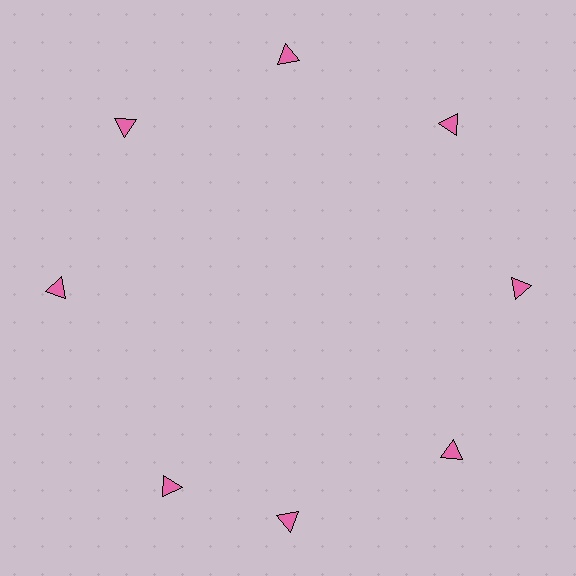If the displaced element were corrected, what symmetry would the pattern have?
It would have 8-fold rotational symmetry — the pattern would map onto itself every 45 degrees.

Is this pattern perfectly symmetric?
No. The 8 pink triangles are arranged in a ring, but one element near the 8 o'clock position is rotated out of alignment along the ring, breaking the 8-fold rotational symmetry.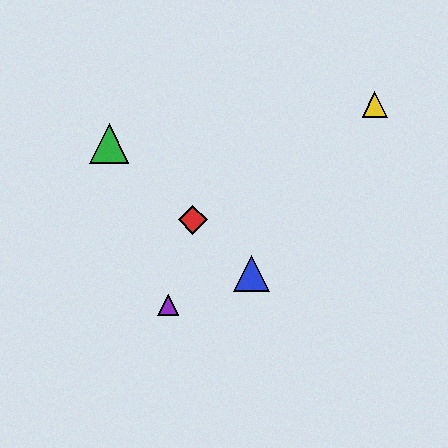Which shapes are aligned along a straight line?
The red diamond, the blue triangle, the green triangle are aligned along a straight line.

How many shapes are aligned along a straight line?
3 shapes (the red diamond, the blue triangle, the green triangle) are aligned along a straight line.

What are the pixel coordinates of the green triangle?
The green triangle is at (109, 143).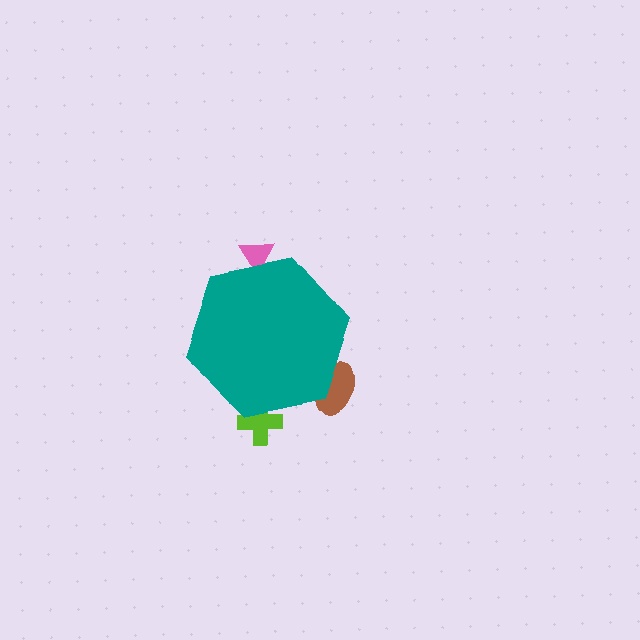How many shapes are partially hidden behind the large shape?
3 shapes are partially hidden.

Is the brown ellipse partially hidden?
Yes, the brown ellipse is partially hidden behind the teal hexagon.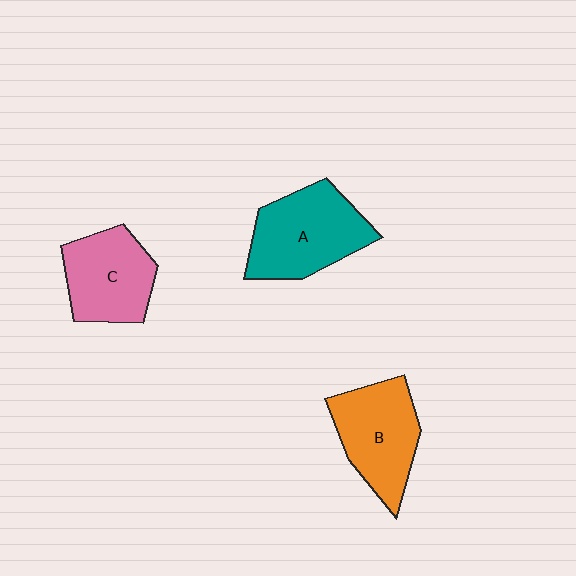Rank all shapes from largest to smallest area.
From largest to smallest: A (teal), B (orange), C (pink).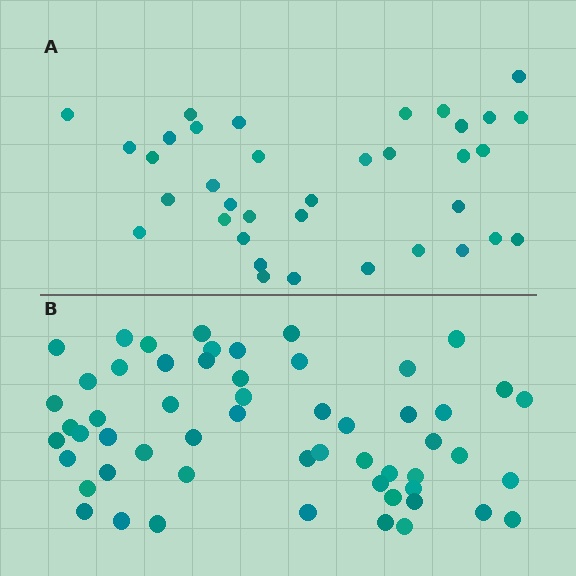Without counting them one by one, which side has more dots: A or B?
Region B (the bottom region) has more dots.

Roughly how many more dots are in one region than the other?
Region B has approximately 20 more dots than region A.